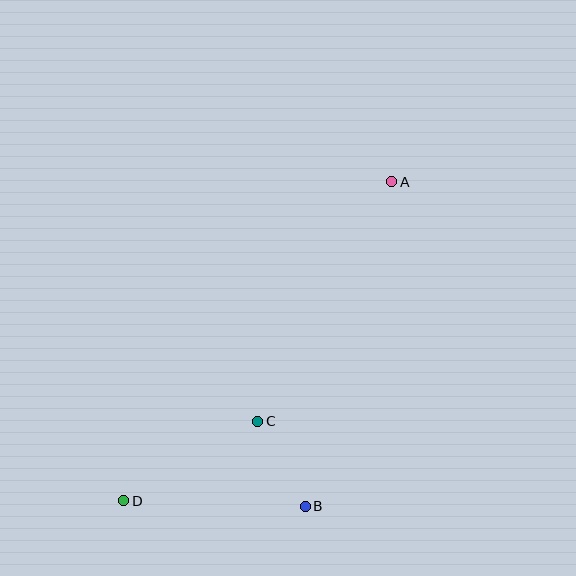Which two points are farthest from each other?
Points A and D are farthest from each other.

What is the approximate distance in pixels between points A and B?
The distance between A and B is approximately 336 pixels.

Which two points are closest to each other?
Points B and C are closest to each other.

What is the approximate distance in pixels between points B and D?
The distance between B and D is approximately 181 pixels.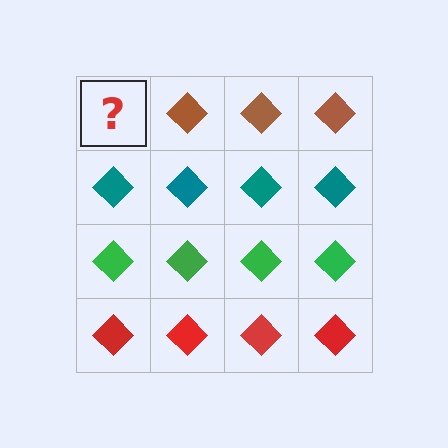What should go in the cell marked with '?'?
The missing cell should contain a brown diamond.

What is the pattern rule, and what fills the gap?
The rule is that each row has a consistent color. The gap should be filled with a brown diamond.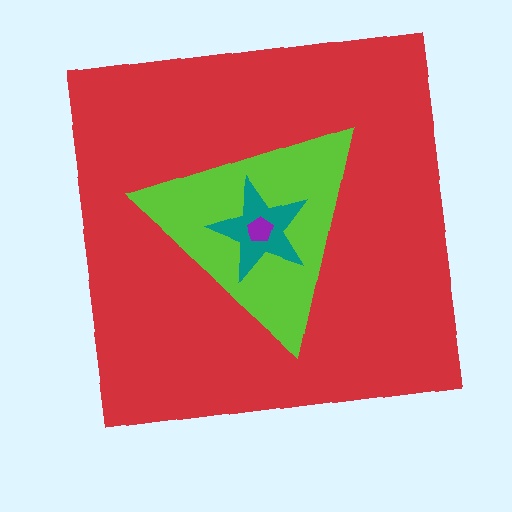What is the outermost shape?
The red square.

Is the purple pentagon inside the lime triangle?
Yes.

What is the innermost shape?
The purple pentagon.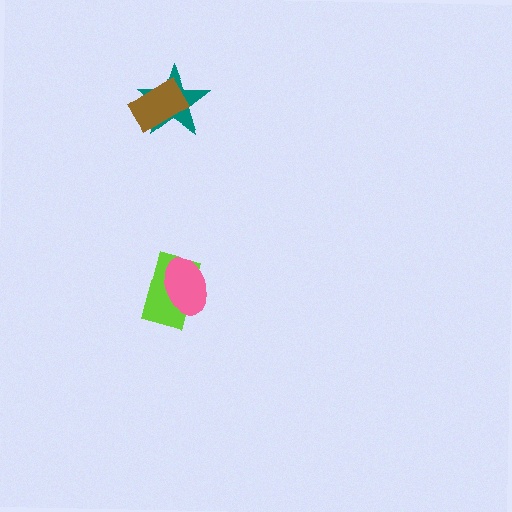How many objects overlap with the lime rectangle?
1 object overlaps with the lime rectangle.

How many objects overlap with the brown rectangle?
1 object overlaps with the brown rectangle.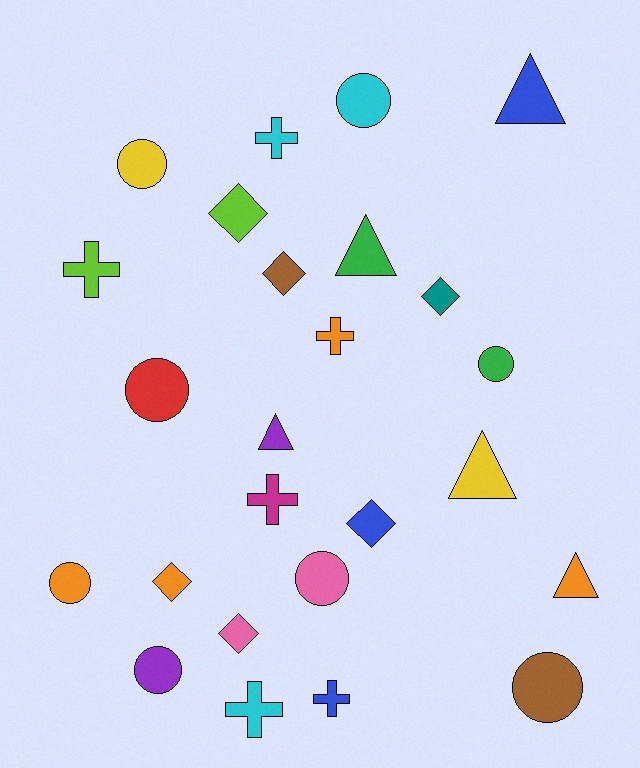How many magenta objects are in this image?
There is 1 magenta object.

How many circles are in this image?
There are 8 circles.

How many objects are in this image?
There are 25 objects.